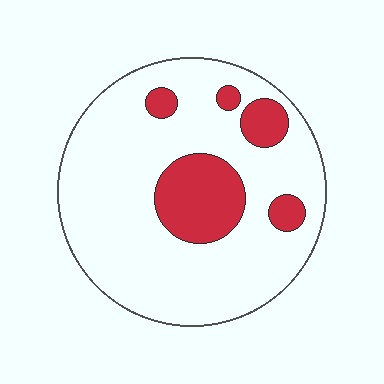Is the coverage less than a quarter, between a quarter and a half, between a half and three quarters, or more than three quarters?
Less than a quarter.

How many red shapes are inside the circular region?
5.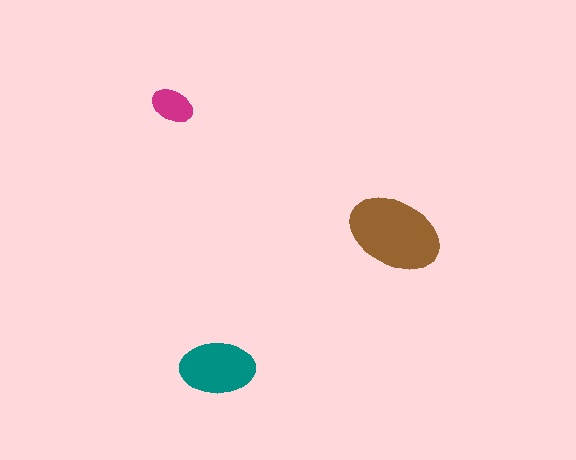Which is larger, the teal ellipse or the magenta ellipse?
The teal one.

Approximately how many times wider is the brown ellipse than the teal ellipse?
About 1.5 times wider.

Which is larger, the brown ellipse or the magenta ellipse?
The brown one.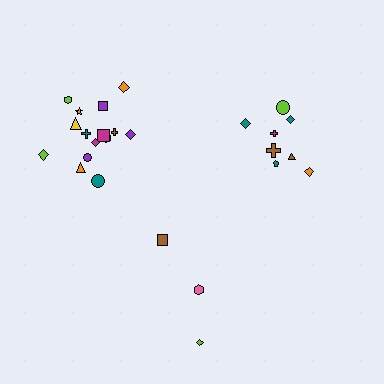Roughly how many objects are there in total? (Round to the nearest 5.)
Roughly 25 objects in total.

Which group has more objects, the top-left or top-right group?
The top-left group.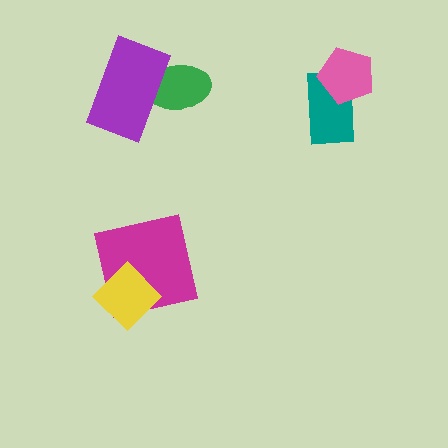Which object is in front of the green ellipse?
The purple rectangle is in front of the green ellipse.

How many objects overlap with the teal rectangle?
1 object overlaps with the teal rectangle.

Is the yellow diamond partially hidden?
No, no other shape covers it.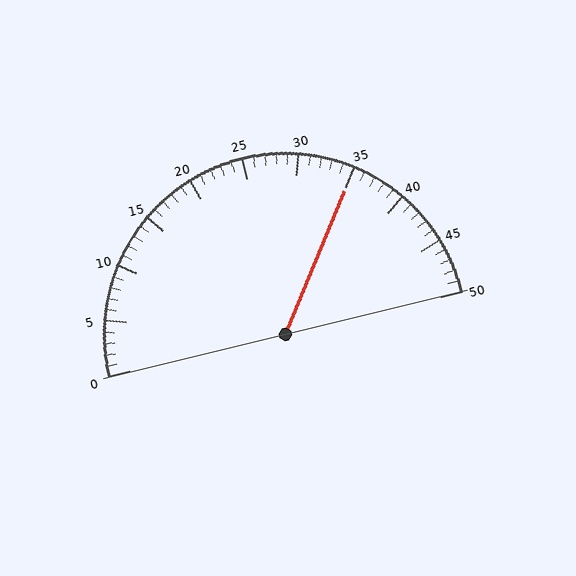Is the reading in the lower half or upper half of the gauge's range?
The reading is in the upper half of the range (0 to 50).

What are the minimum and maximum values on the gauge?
The gauge ranges from 0 to 50.